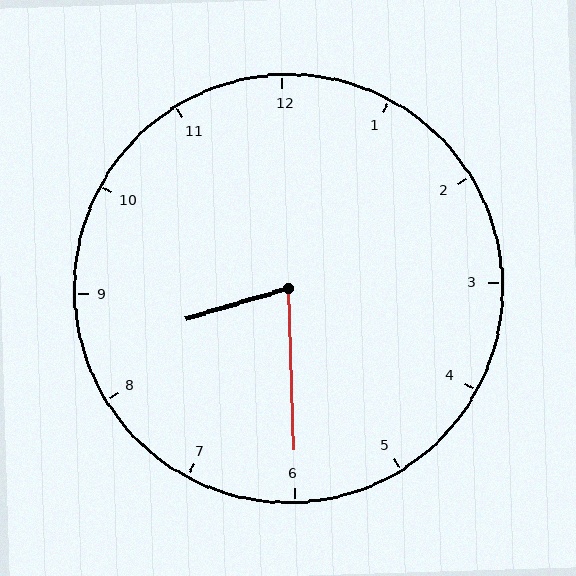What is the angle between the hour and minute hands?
Approximately 75 degrees.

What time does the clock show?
8:30.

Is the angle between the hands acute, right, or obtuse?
It is acute.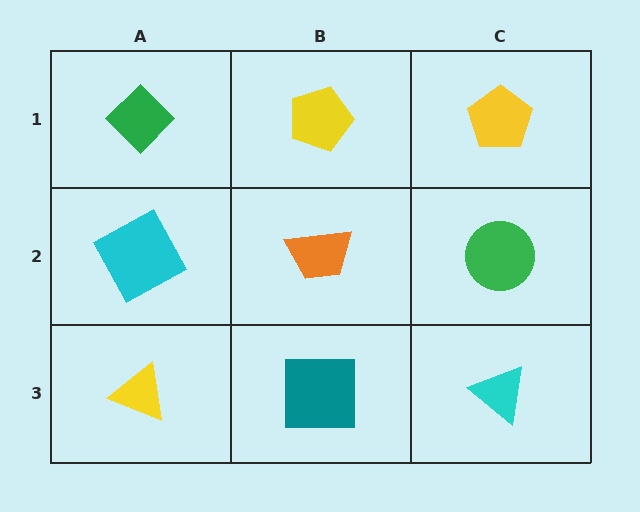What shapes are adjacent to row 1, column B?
An orange trapezoid (row 2, column B), a green diamond (row 1, column A), a yellow pentagon (row 1, column C).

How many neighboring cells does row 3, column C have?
2.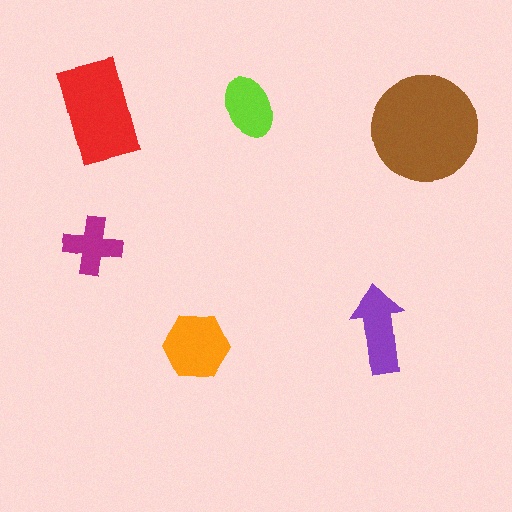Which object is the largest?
The brown circle.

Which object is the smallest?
The magenta cross.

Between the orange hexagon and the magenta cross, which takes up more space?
The orange hexagon.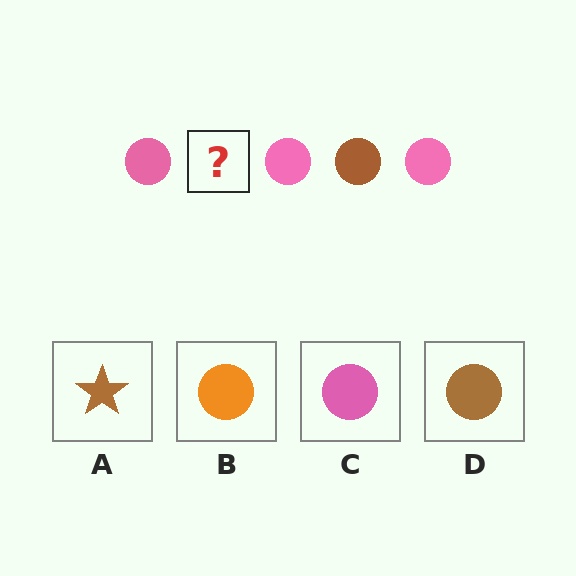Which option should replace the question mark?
Option D.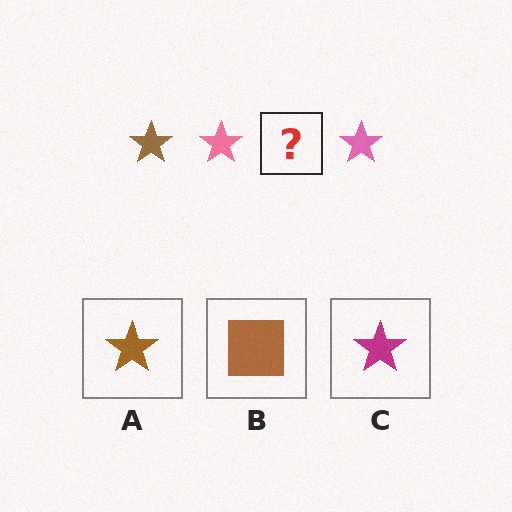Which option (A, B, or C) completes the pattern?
A.